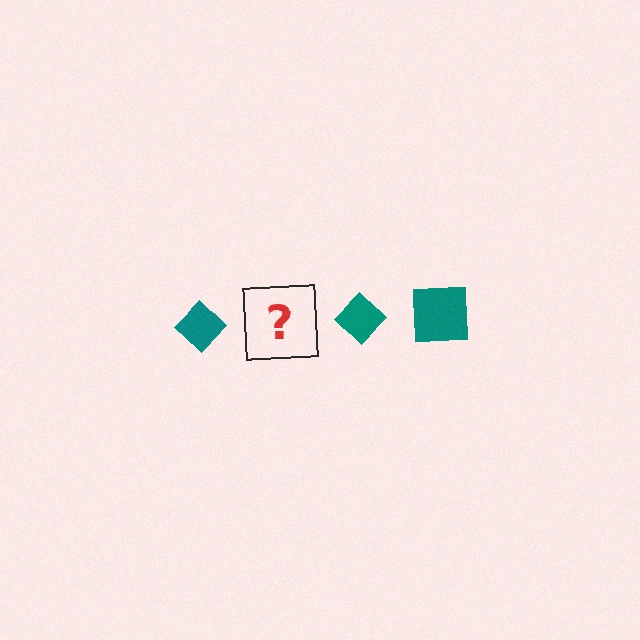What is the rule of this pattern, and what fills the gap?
The rule is that the pattern cycles through diamond, square shapes in teal. The gap should be filled with a teal square.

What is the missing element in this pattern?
The missing element is a teal square.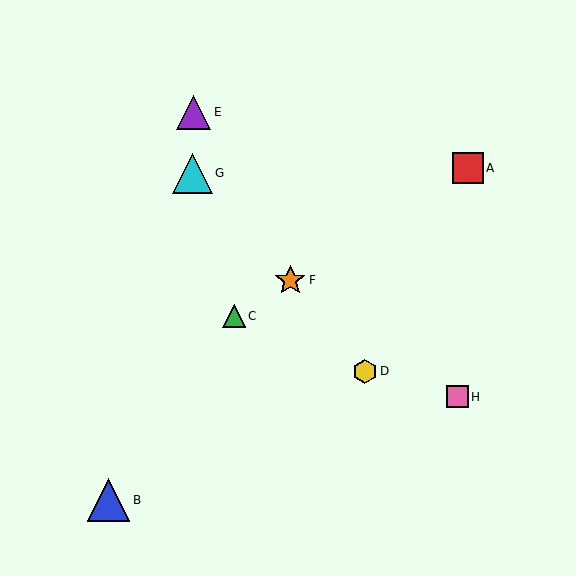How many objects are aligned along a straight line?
3 objects (A, C, F) are aligned along a straight line.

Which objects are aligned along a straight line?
Objects A, C, F are aligned along a straight line.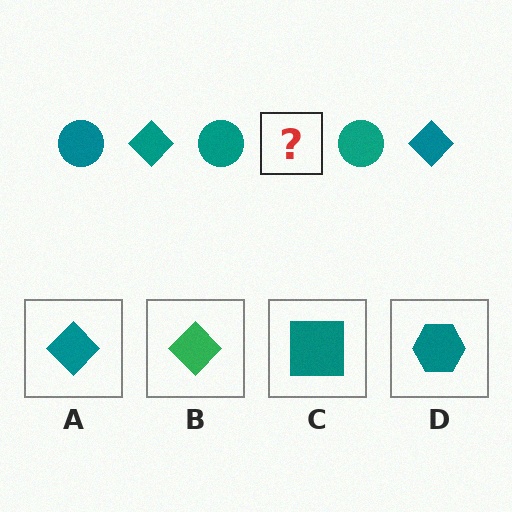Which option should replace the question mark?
Option A.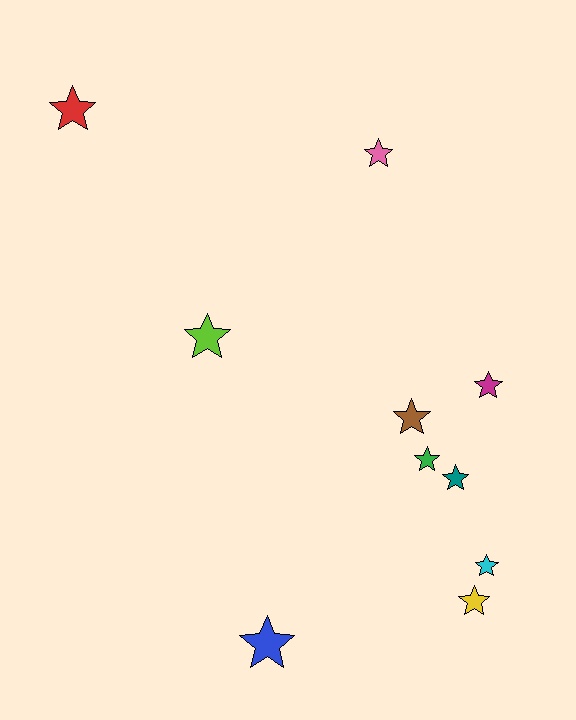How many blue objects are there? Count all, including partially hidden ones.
There is 1 blue object.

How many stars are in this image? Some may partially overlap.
There are 10 stars.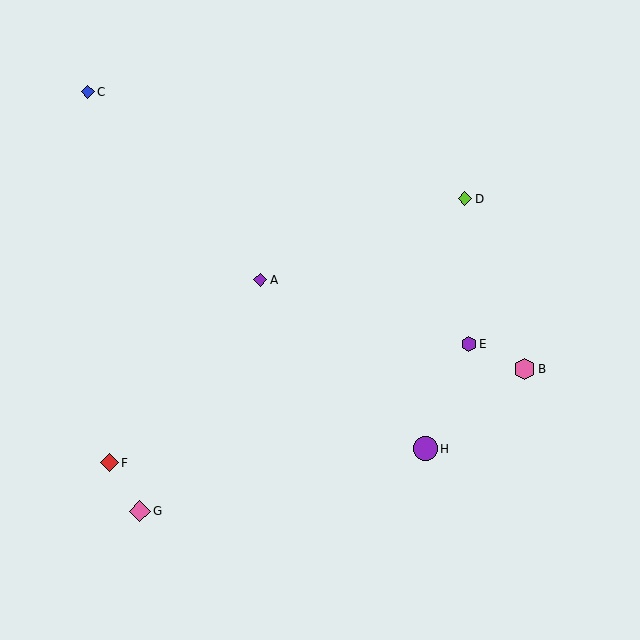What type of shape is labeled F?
Shape F is a red diamond.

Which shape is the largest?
The purple circle (labeled H) is the largest.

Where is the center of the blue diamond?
The center of the blue diamond is at (88, 92).